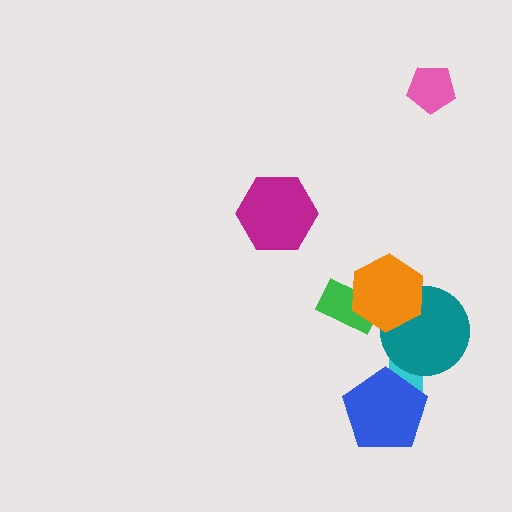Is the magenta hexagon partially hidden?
No, no other shape covers it.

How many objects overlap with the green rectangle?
1 object overlaps with the green rectangle.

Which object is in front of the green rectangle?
The orange hexagon is in front of the green rectangle.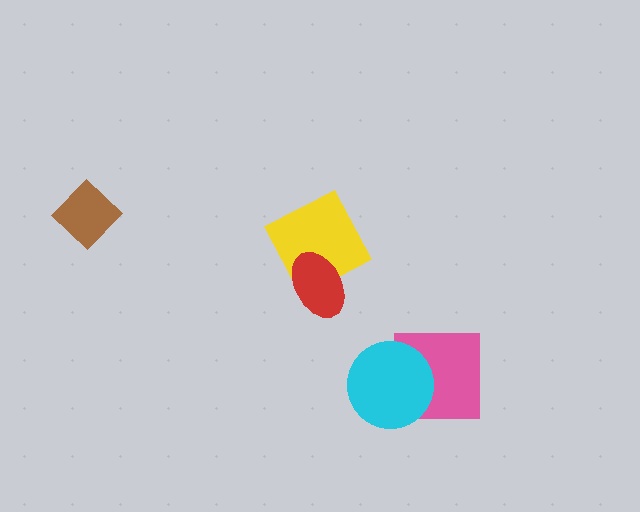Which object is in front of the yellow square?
The red ellipse is in front of the yellow square.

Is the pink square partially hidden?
Yes, it is partially covered by another shape.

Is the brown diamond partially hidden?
No, no other shape covers it.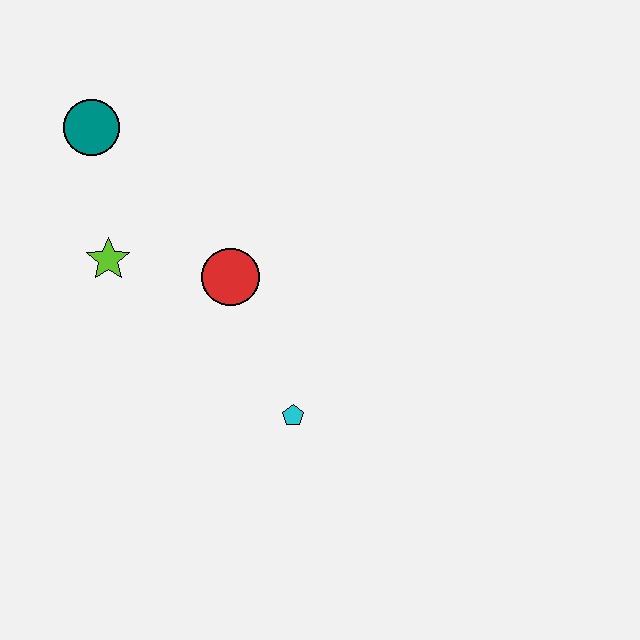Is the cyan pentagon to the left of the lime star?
No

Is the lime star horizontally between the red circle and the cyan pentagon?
No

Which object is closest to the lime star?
The red circle is closest to the lime star.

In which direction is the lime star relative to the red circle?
The lime star is to the left of the red circle.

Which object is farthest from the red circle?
The teal circle is farthest from the red circle.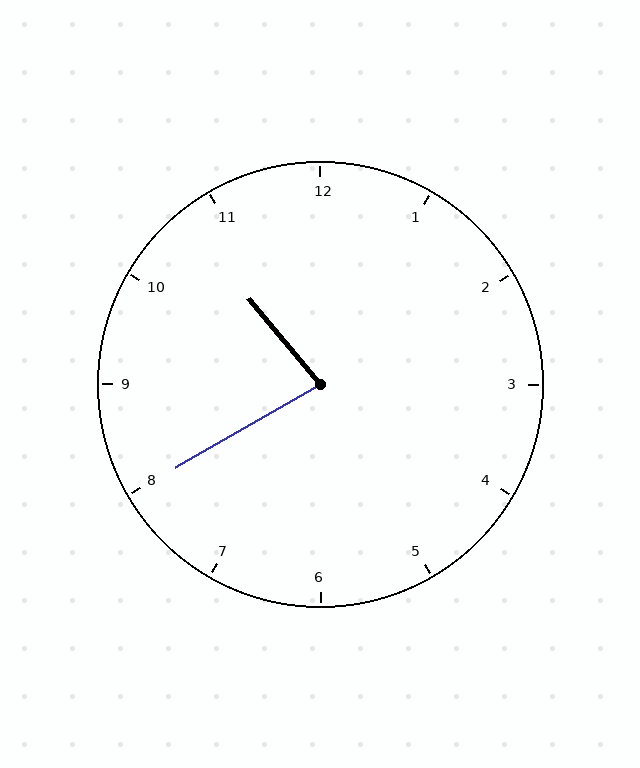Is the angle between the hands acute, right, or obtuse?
It is acute.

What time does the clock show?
10:40.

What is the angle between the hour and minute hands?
Approximately 80 degrees.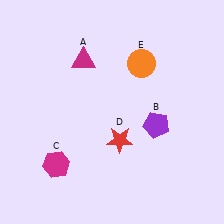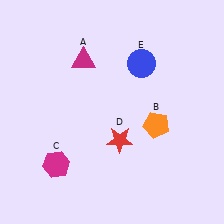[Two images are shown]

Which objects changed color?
B changed from purple to orange. E changed from orange to blue.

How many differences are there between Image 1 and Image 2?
There are 2 differences between the two images.